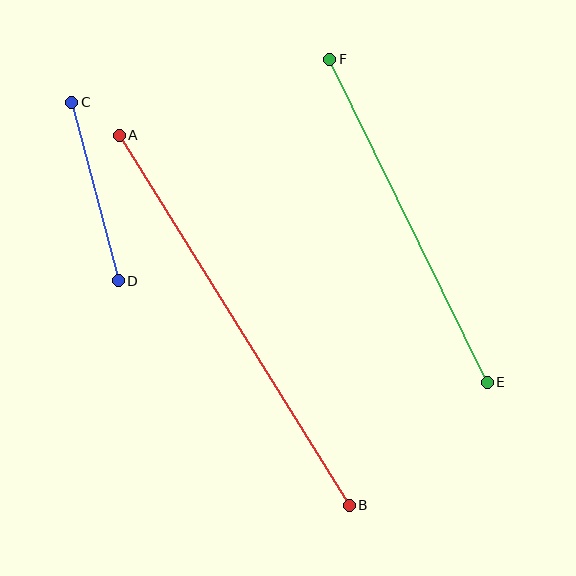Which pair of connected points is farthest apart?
Points A and B are farthest apart.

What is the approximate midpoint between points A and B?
The midpoint is at approximately (234, 320) pixels.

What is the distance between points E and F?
The distance is approximately 360 pixels.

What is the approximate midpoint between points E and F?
The midpoint is at approximately (409, 221) pixels.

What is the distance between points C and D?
The distance is approximately 184 pixels.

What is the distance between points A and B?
The distance is approximately 436 pixels.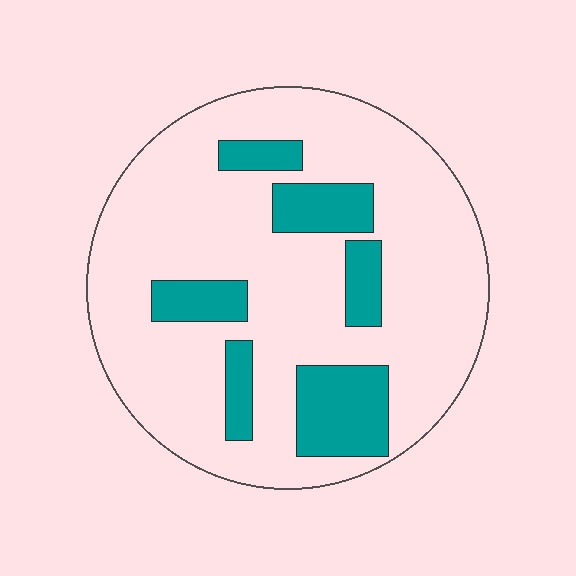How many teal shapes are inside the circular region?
6.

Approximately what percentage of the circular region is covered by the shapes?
Approximately 20%.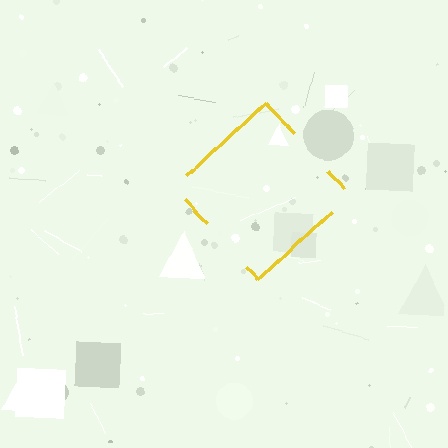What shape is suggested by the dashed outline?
The dashed outline suggests a diamond.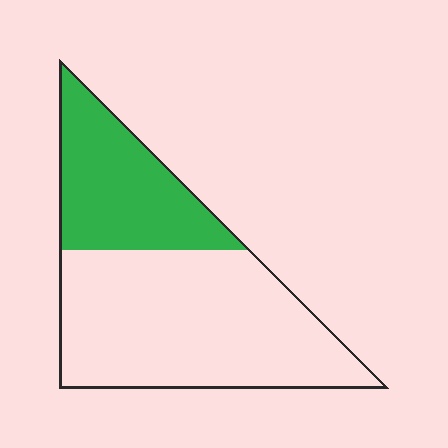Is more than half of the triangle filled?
No.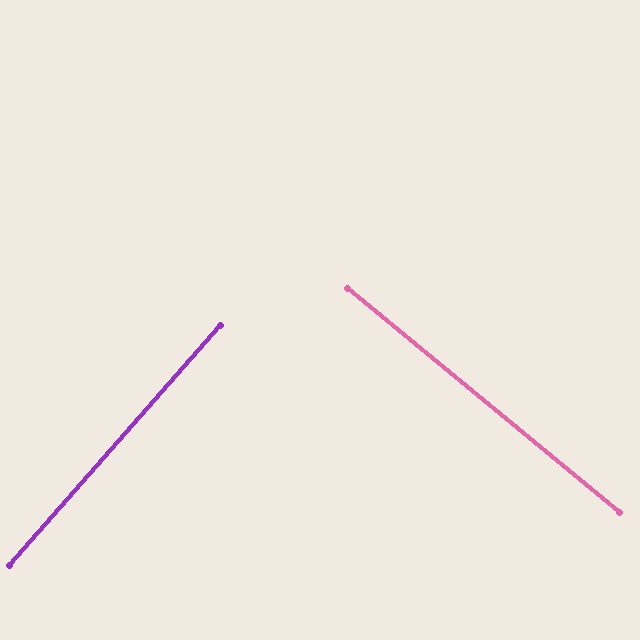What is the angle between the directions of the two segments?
Approximately 88 degrees.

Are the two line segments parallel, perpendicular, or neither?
Perpendicular — they meet at approximately 88°.